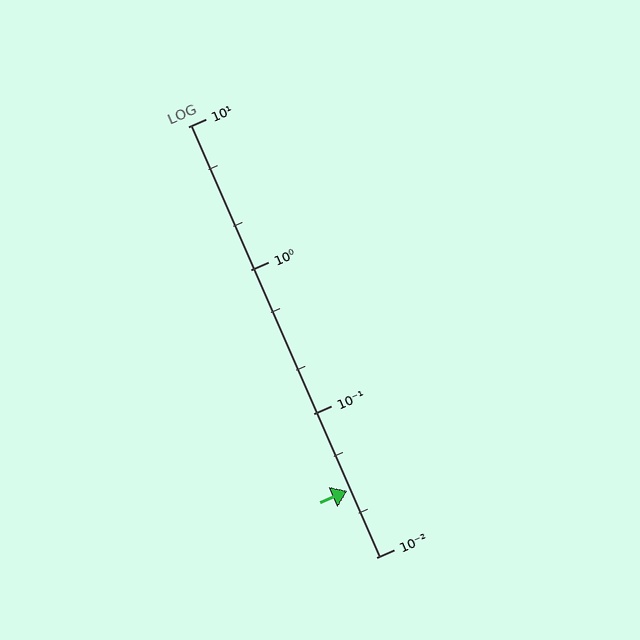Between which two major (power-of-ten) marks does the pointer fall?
The pointer is between 0.01 and 0.1.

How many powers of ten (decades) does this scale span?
The scale spans 3 decades, from 0.01 to 10.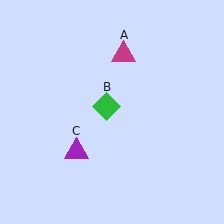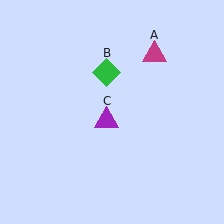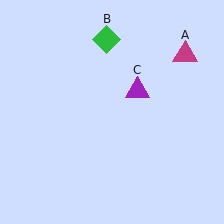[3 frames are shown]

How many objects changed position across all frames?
3 objects changed position: magenta triangle (object A), green diamond (object B), purple triangle (object C).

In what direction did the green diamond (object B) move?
The green diamond (object B) moved up.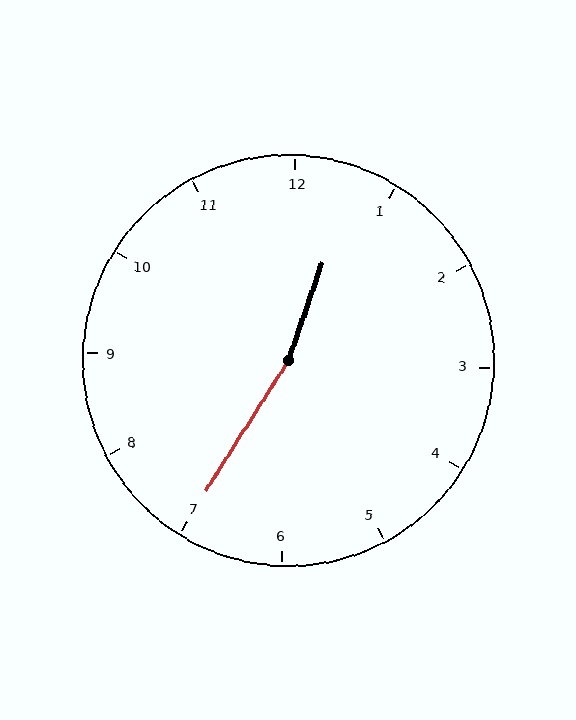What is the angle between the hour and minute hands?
Approximately 168 degrees.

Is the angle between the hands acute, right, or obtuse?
It is obtuse.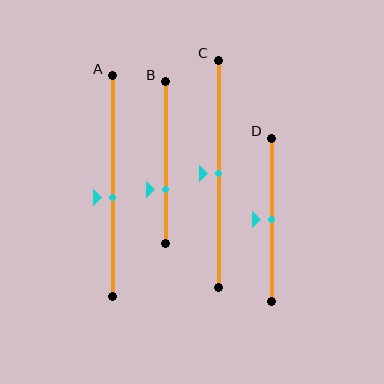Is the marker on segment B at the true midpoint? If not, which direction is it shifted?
No, the marker on segment B is shifted downward by about 16% of the segment length.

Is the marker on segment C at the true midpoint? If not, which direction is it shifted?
Yes, the marker on segment C is at the true midpoint.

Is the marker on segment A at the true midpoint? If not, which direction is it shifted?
No, the marker on segment A is shifted downward by about 5% of the segment length.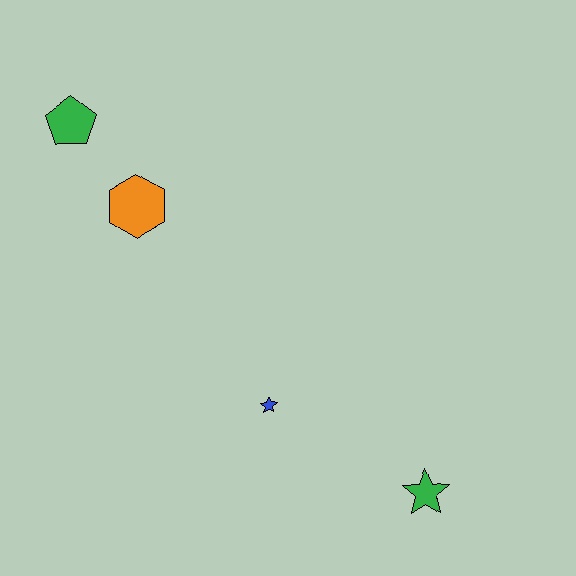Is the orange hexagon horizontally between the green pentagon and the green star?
Yes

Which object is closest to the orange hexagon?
The green pentagon is closest to the orange hexagon.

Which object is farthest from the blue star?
The green pentagon is farthest from the blue star.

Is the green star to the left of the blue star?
No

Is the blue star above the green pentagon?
No